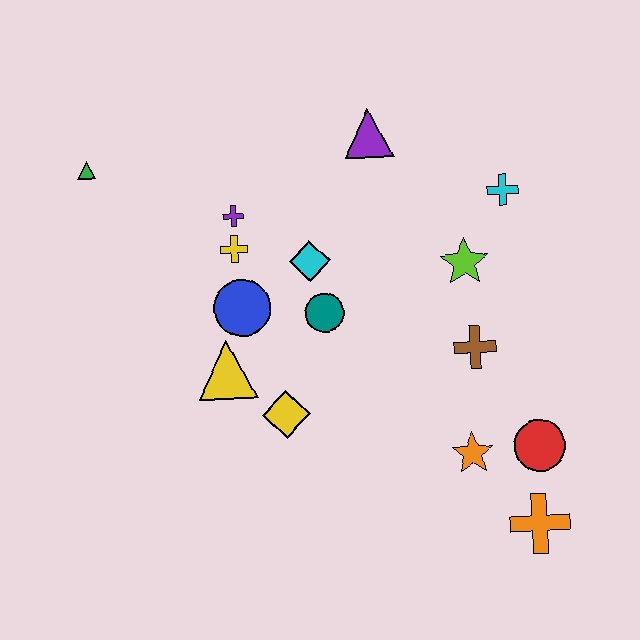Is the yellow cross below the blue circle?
No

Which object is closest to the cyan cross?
The lime star is closest to the cyan cross.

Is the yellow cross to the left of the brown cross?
Yes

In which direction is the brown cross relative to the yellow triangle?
The brown cross is to the right of the yellow triangle.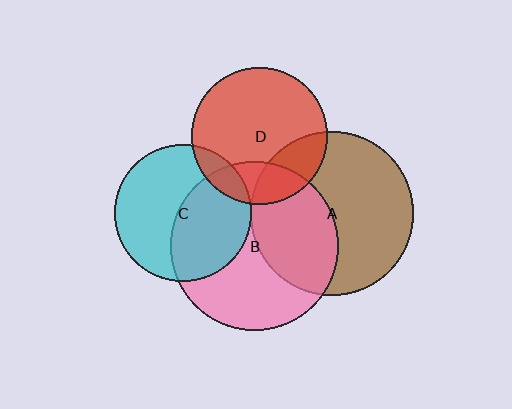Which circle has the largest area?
Circle B (pink).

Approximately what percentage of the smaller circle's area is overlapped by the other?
Approximately 45%.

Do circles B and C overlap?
Yes.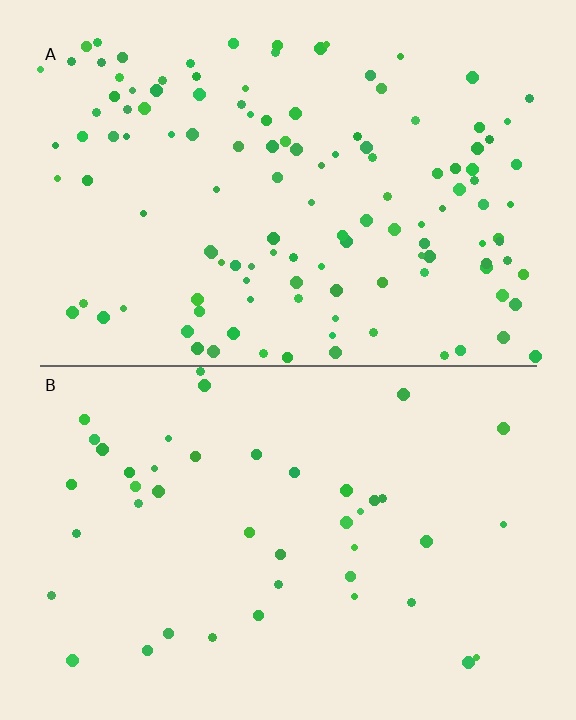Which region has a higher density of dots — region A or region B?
A (the top).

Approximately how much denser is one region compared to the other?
Approximately 2.9× — region A over region B.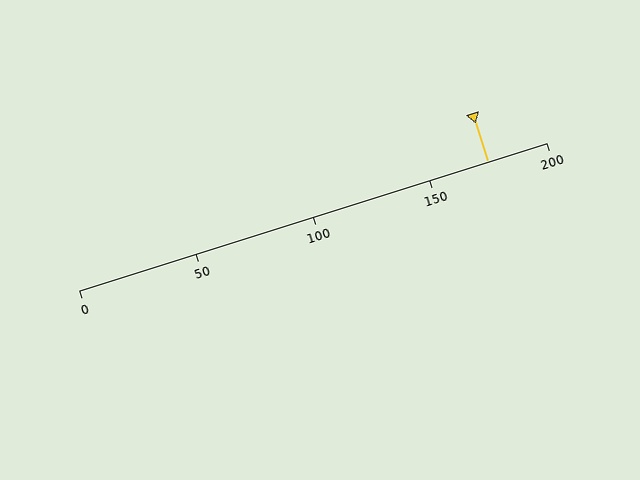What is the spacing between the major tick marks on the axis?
The major ticks are spaced 50 apart.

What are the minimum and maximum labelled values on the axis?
The axis runs from 0 to 200.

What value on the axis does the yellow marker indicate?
The marker indicates approximately 175.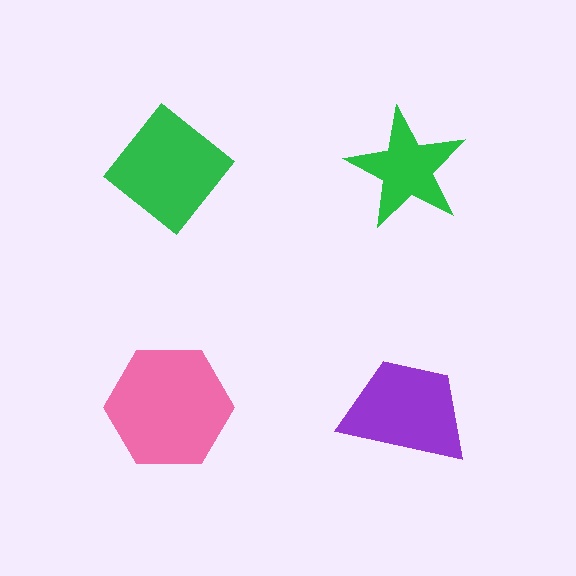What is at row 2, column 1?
A pink hexagon.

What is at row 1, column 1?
A green diamond.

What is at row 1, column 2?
A green star.